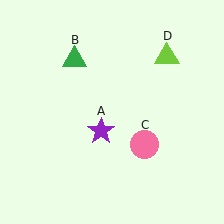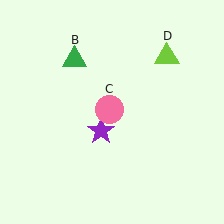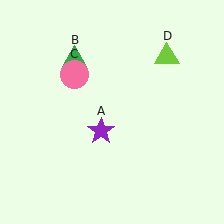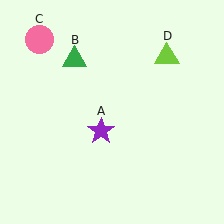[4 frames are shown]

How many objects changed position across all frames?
1 object changed position: pink circle (object C).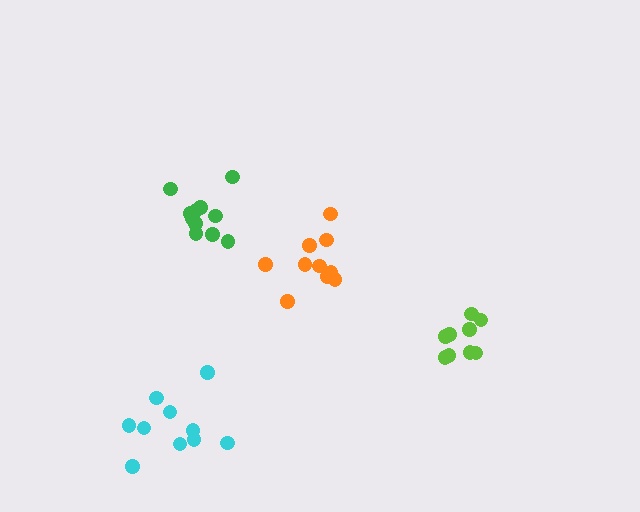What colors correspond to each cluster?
The clusters are colored: green, cyan, lime, orange.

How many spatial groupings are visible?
There are 4 spatial groupings.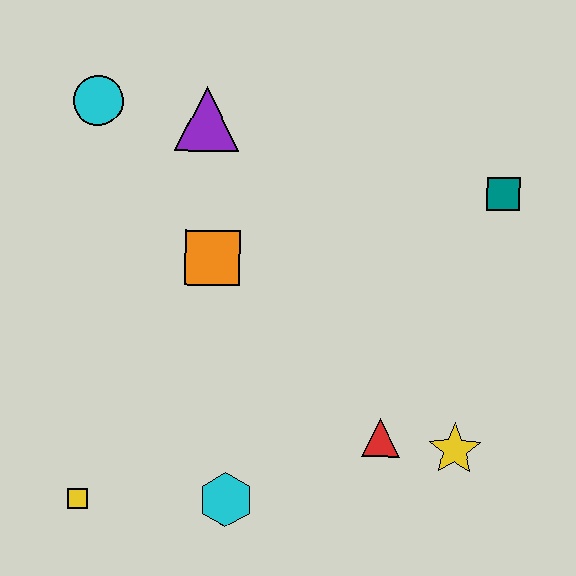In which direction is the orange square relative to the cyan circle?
The orange square is below the cyan circle.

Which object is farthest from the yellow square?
The teal square is farthest from the yellow square.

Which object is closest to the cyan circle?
The purple triangle is closest to the cyan circle.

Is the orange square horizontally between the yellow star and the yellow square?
Yes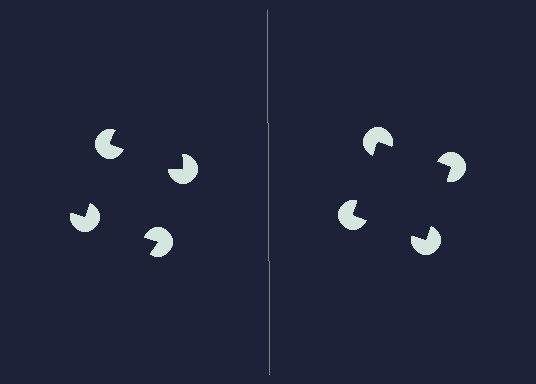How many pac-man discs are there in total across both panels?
8 — 4 on each side.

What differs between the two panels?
The pac-man discs are positioned identically on both sides; only the wedge orientations differ. On the right they align to a square; on the left they are misaligned.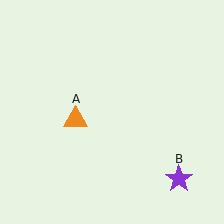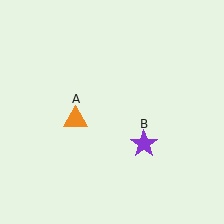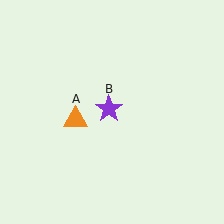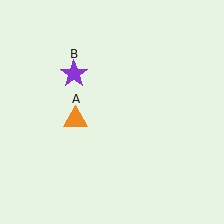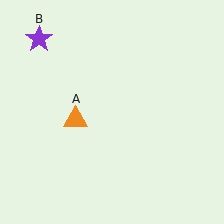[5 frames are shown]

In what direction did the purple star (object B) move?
The purple star (object B) moved up and to the left.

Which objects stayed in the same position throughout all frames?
Orange triangle (object A) remained stationary.